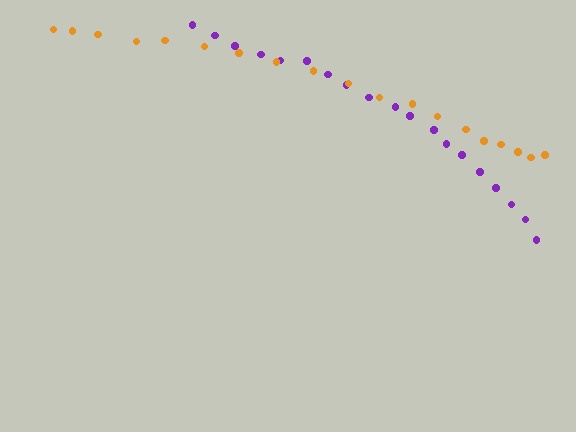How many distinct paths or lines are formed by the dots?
There are 2 distinct paths.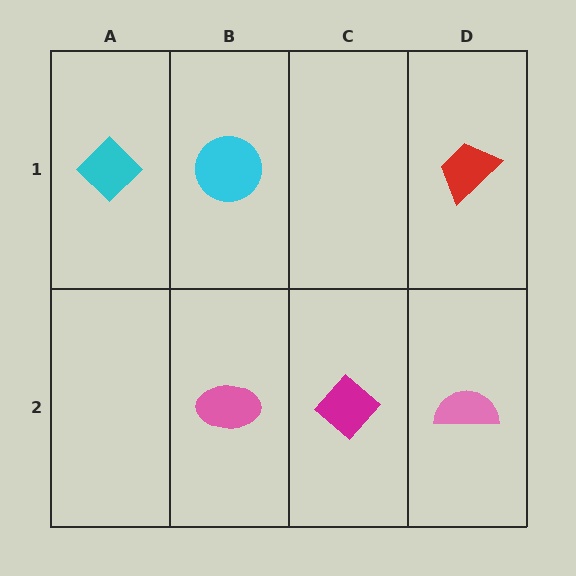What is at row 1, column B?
A cyan circle.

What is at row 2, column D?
A pink semicircle.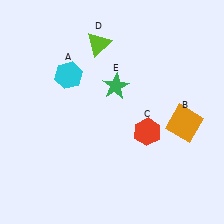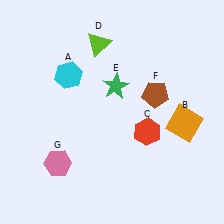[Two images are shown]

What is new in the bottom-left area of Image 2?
A pink hexagon (G) was added in the bottom-left area of Image 2.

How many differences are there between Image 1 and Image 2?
There are 2 differences between the two images.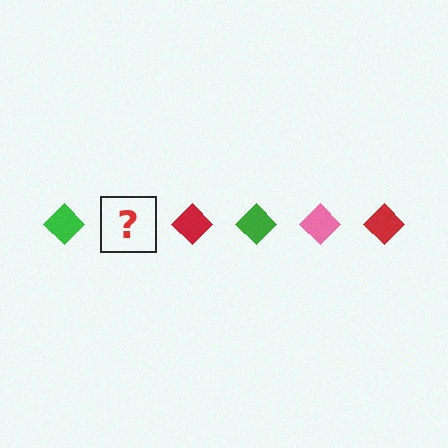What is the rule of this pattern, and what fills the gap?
The rule is that the pattern cycles through green, pink, red diamonds. The gap should be filled with a pink diamond.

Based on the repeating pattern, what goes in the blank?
The blank should be a pink diamond.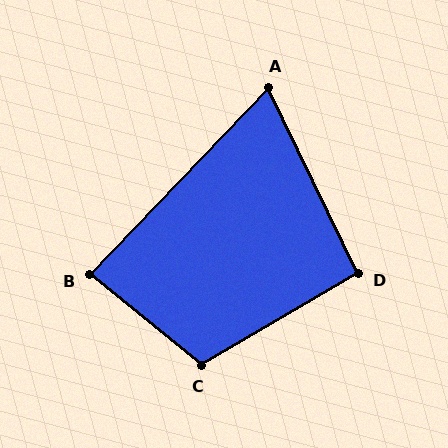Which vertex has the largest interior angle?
C, at approximately 110 degrees.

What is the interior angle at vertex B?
Approximately 85 degrees (approximately right).